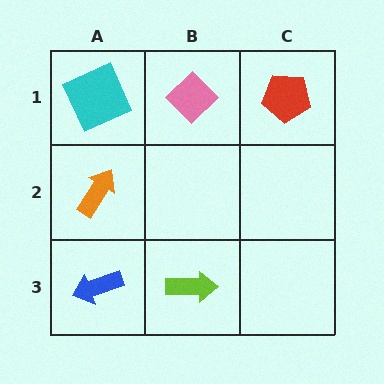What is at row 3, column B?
A lime arrow.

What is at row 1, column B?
A pink diamond.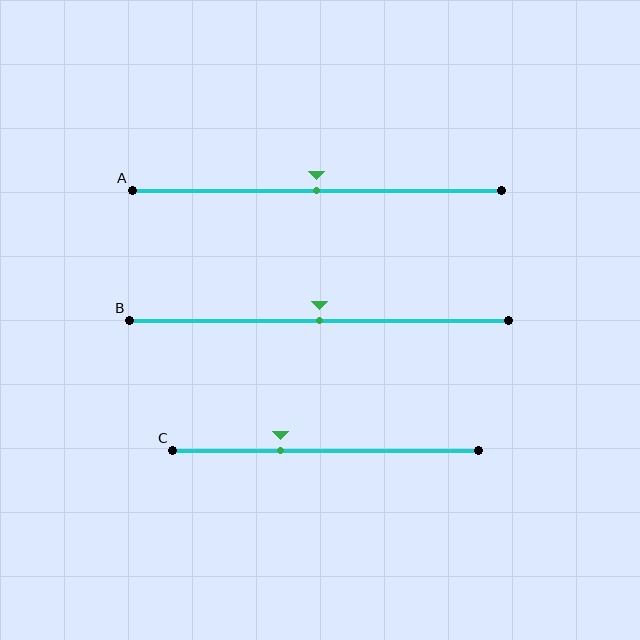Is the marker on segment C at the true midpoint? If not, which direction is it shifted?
No, the marker on segment C is shifted to the left by about 15% of the segment length.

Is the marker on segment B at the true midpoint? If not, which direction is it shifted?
Yes, the marker on segment B is at the true midpoint.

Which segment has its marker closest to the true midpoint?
Segment A has its marker closest to the true midpoint.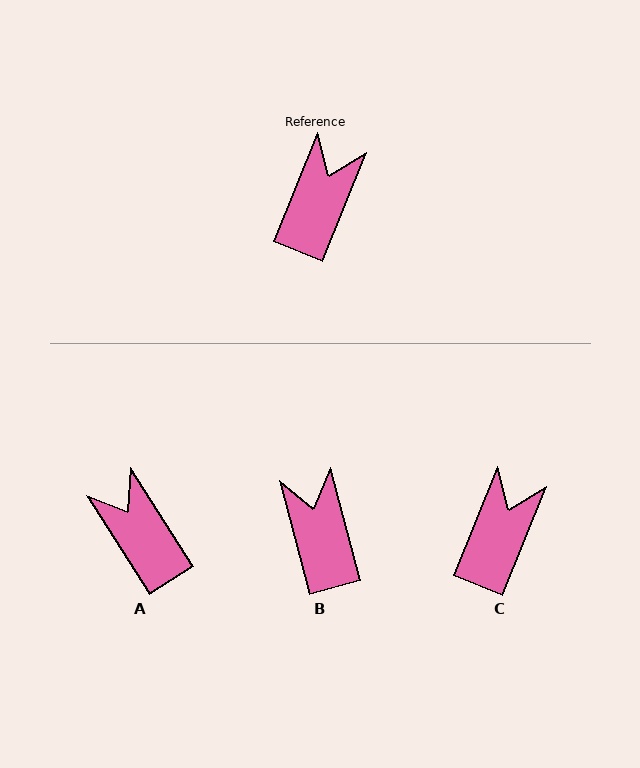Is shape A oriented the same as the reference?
No, it is off by about 55 degrees.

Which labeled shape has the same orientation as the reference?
C.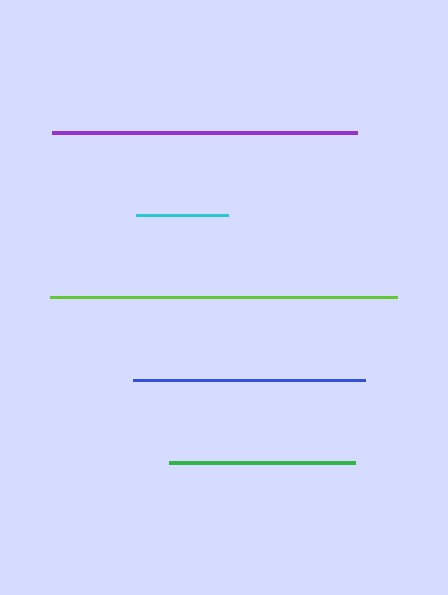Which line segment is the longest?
The lime line is the longest at approximately 347 pixels.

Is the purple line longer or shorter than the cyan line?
The purple line is longer than the cyan line.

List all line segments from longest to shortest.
From longest to shortest: lime, purple, blue, green, cyan.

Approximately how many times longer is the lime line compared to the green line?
The lime line is approximately 1.9 times the length of the green line.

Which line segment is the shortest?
The cyan line is the shortest at approximately 92 pixels.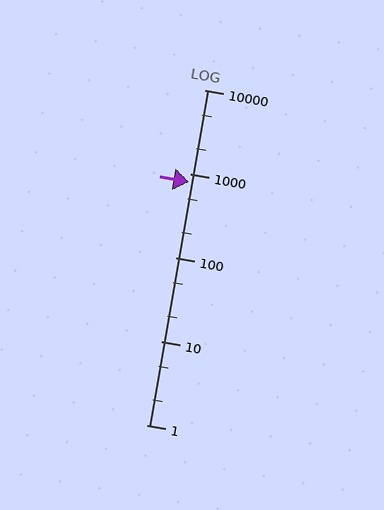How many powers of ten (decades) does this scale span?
The scale spans 4 decades, from 1 to 10000.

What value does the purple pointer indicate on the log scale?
The pointer indicates approximately 790.